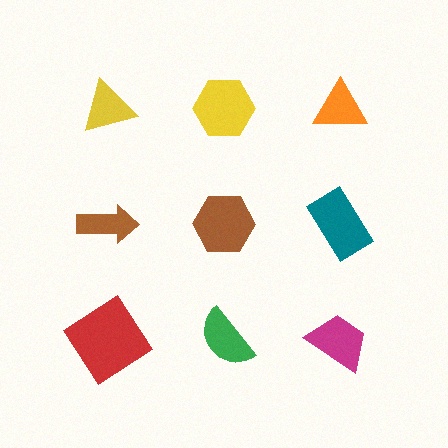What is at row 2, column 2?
A brown hexagon.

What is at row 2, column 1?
A brown arrow.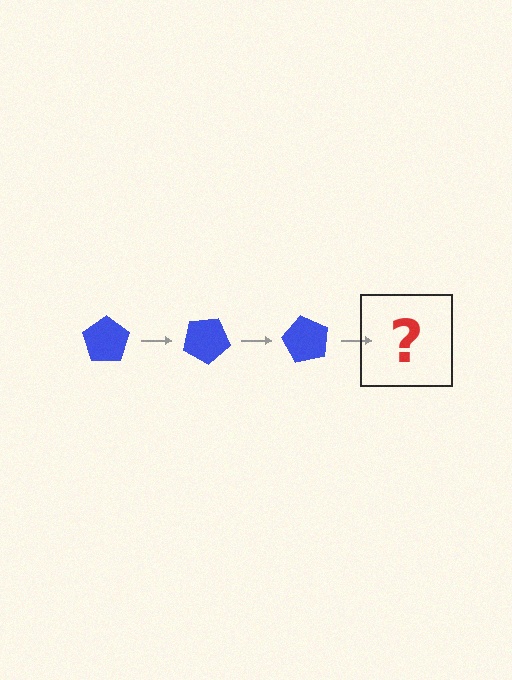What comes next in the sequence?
The next element should be a blue pentagon rotated 90 degrees.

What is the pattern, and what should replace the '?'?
The pattern is that the pentagon rotates 30 degrees each step. The '?' should be a blue pentagon rotated 90 degrees.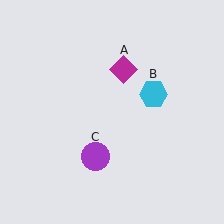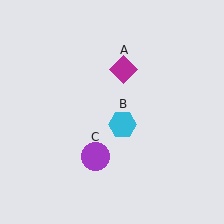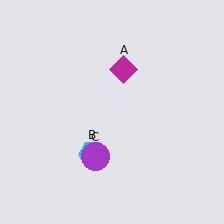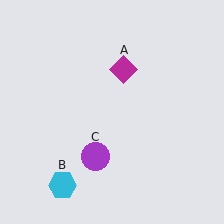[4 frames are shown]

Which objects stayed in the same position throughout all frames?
Magenta diamond (object A) and purple circle (object C) remained stationary.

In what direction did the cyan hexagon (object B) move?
The cyan hexagon (object B) moved down and to the left.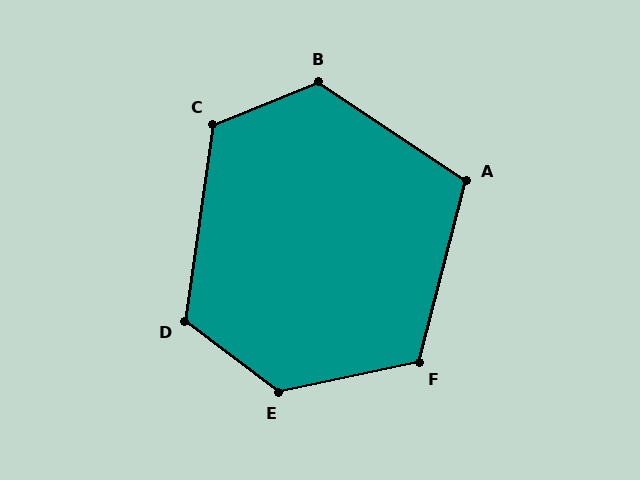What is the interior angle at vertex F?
Approximately 116 degrees (obtuse).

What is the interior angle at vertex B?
Approximately 125 degrees (obtuse).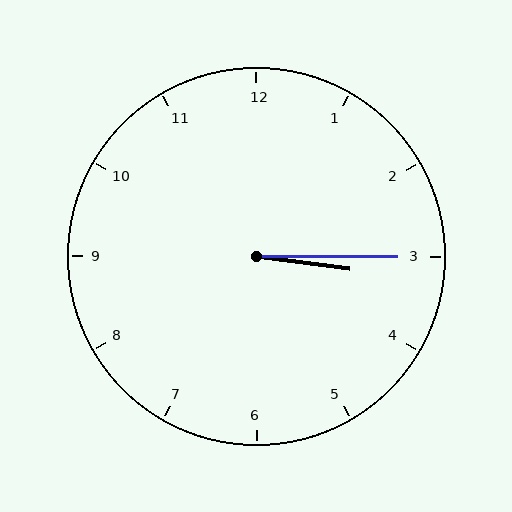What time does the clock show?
3:15.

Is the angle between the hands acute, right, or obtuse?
It is acute.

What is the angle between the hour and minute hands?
Approximately 8 degrees.